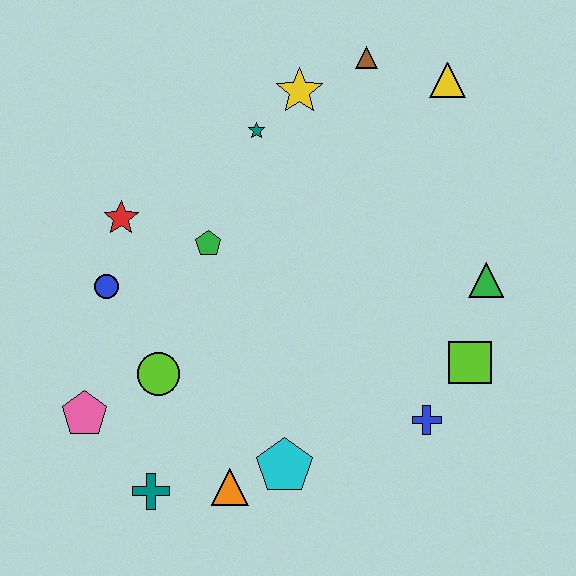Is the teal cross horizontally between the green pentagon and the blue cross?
No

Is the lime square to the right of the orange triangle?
Yes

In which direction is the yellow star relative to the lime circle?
The yellow star is above the lime circle.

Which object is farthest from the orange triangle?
The yellow triangle is farthest from the orange triangle.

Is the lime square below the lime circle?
No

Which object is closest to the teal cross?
The orange triangle is closest to the teal cross.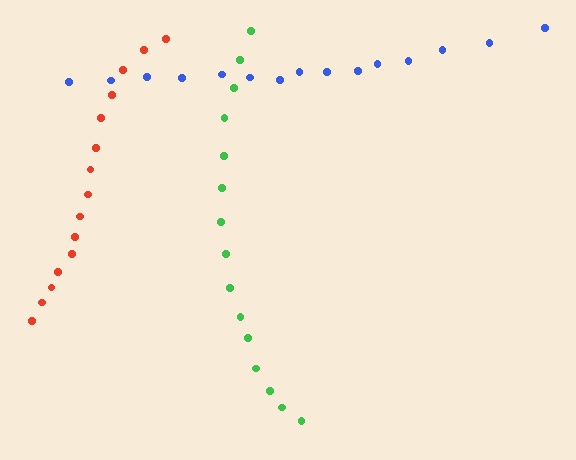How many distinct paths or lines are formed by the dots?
There are 3 distinct paths.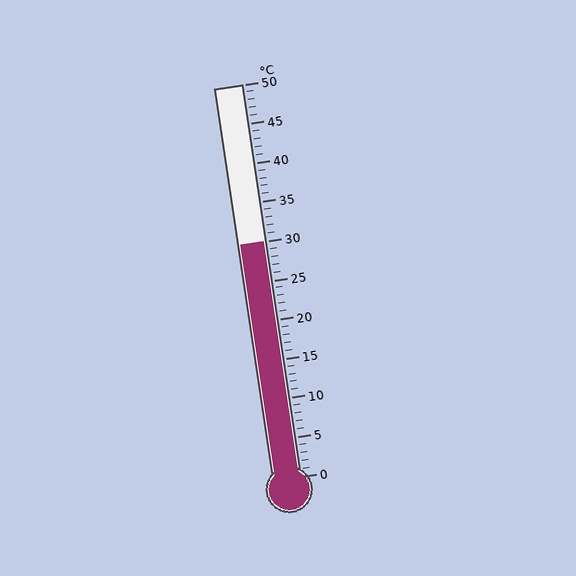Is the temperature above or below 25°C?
The temperature is above 25°C.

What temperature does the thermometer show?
The thermometer shows approximately 30°C.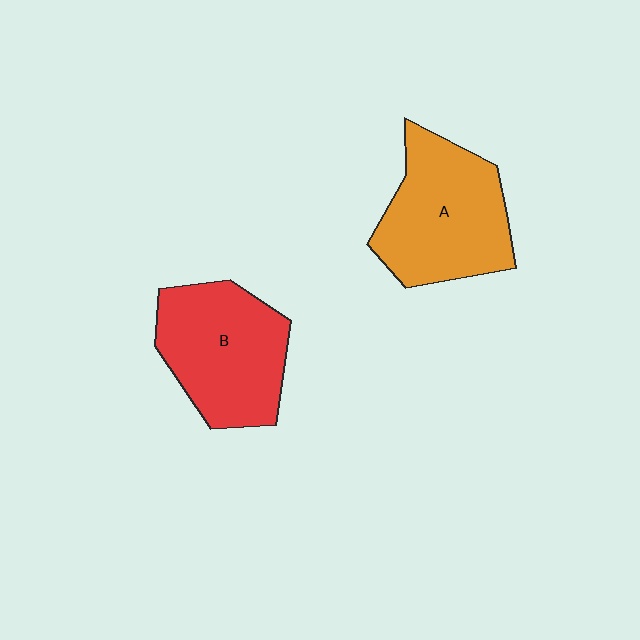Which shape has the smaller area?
Shape B (red).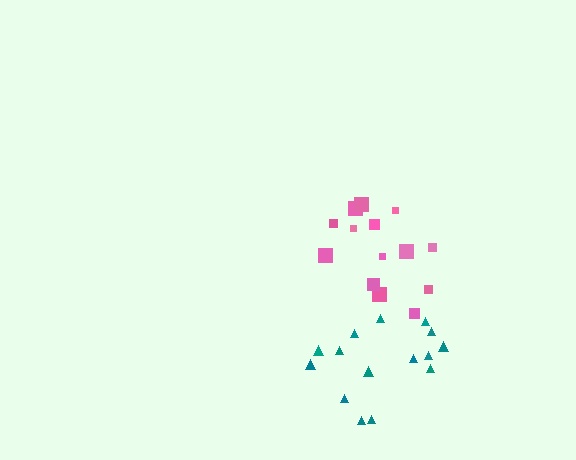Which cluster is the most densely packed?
Pink.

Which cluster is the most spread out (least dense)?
Teal.